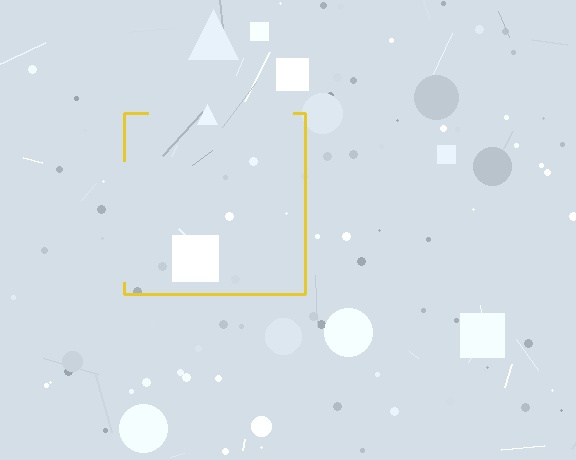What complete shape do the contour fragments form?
The contour fragments form a square.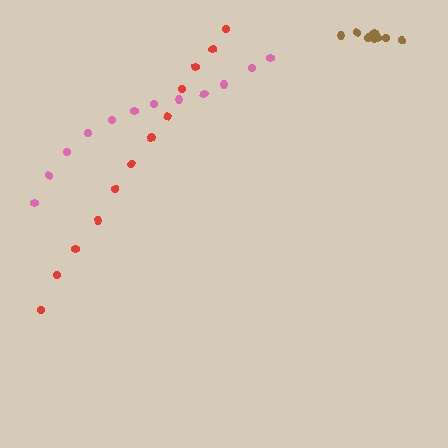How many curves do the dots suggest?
There are 3 distinct paths.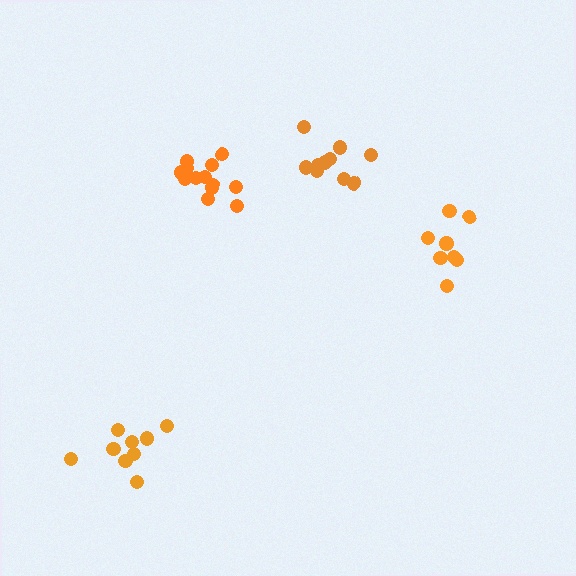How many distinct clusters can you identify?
There are 4 distinct clusters.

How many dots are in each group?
Group 1: 9 dots, Group 2: 10 dots, Group 3: 8 dots, Group 4: 13 dots (40 total).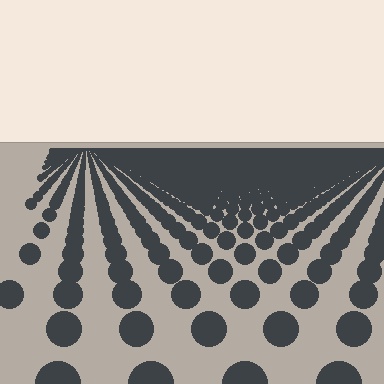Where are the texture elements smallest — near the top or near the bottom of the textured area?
Near the top.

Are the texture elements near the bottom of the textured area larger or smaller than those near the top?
Larger. Near the bottom, elements are closer to the viewer and appear at a bigger on-screen size.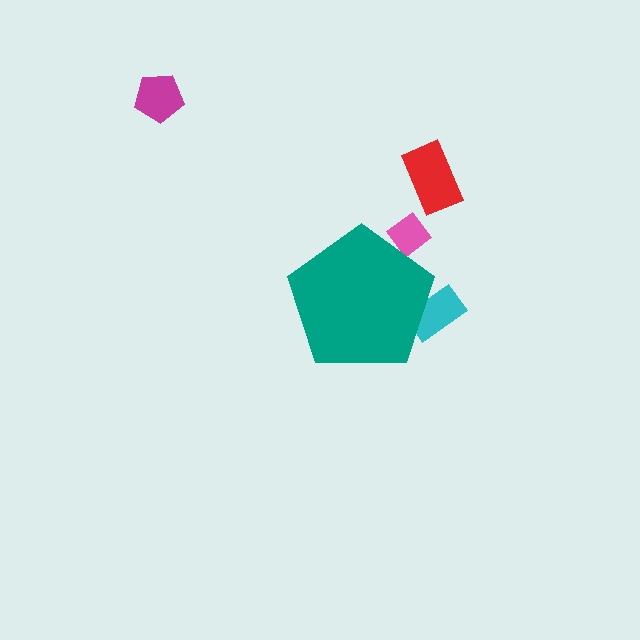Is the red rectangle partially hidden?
No, the red rectangle is fully visible.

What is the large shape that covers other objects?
A teal pentagon.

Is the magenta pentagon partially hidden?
No, the magenta pentagon is fully visible.